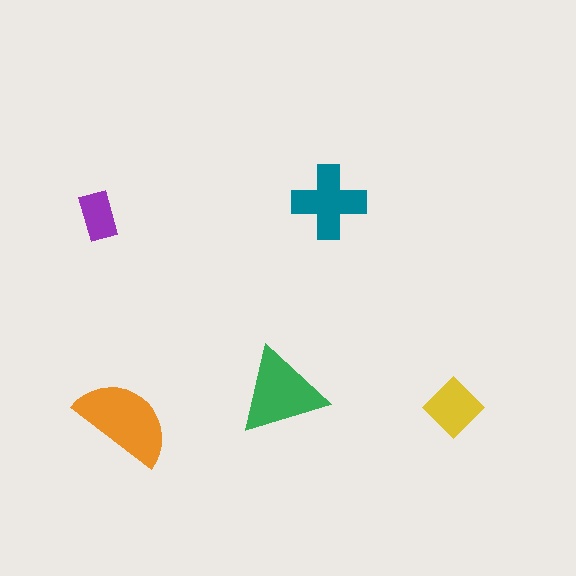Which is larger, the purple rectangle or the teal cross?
The teal cross.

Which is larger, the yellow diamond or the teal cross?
The teal cross.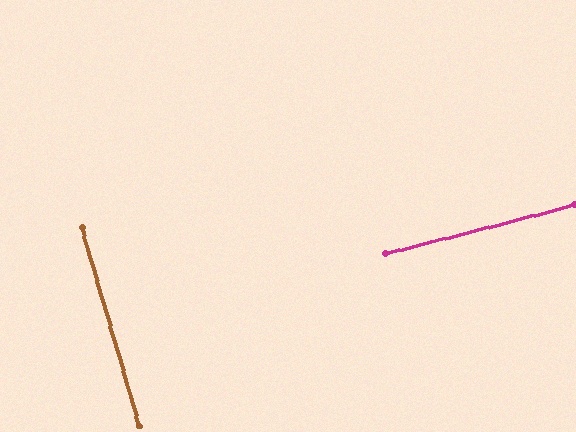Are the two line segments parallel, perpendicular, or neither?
Perpendicular — they meet at approximately 88°.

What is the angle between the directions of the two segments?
Approximately 88 degrees.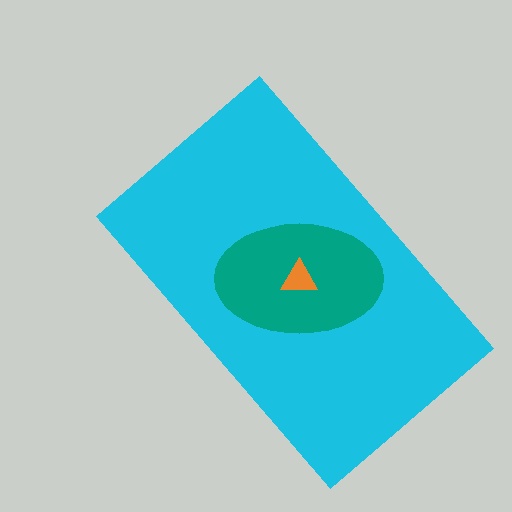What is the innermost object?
The orange triangle.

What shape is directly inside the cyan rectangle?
The teal ellipse.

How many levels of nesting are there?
3.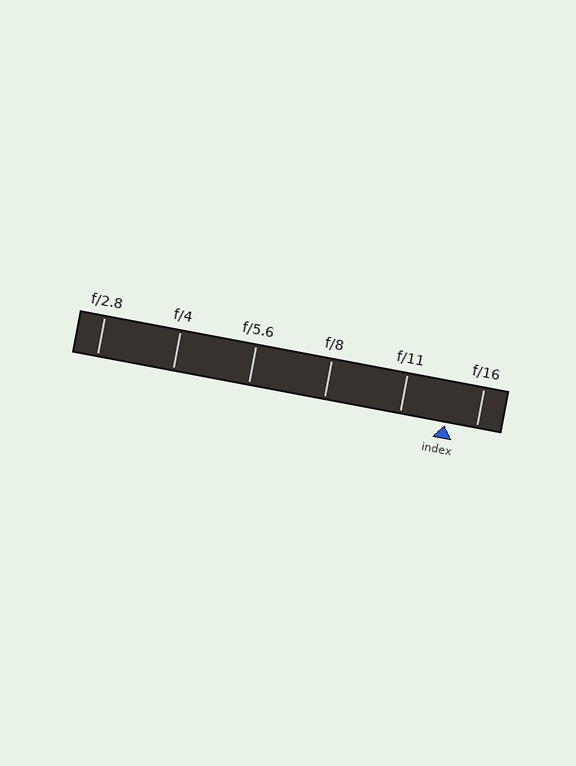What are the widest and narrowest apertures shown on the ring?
The widest aperture shown is f/2.8 and the narrowest is f/16.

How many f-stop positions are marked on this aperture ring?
There are 6 f-stop positions marked.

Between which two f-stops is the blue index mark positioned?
The index mark is between f/11 and f/16.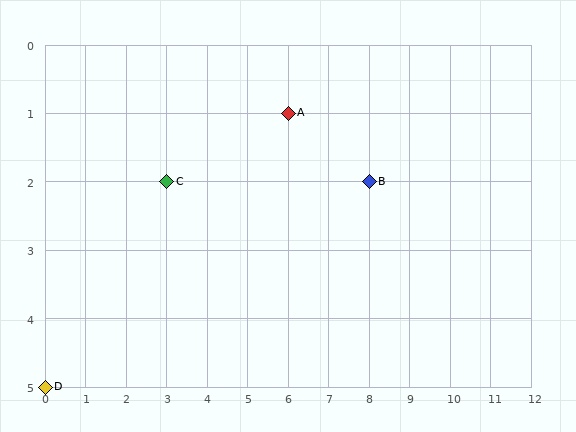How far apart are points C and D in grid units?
Points C and D are 3 columns and 3 rows apart (about 4.2 grid units diagonally).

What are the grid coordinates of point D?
Point D is at grid coordinates (0, 5).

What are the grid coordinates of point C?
Point C is at grid coordinates (3, 2).